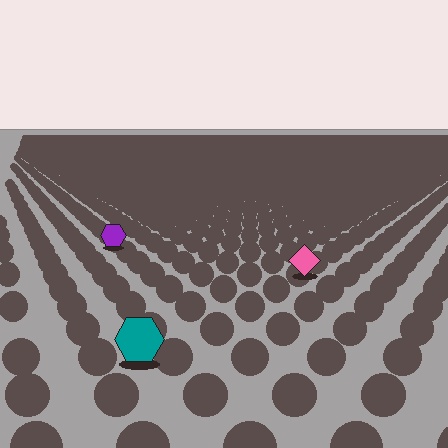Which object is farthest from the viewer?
The purple hexagon is farthest from the viewer. It appears smaller and the ground texture around it is denser.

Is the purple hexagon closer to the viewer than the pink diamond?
No. The pink diamond is closer — you can tell from the texture gradient: the ground texture is coarser near it.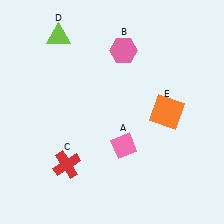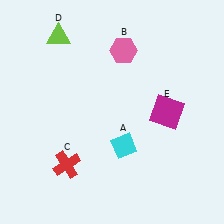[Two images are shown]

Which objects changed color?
A changed from pink to cyan. E changed from orange to magenta.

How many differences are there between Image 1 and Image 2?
There are 2 differences between the two images.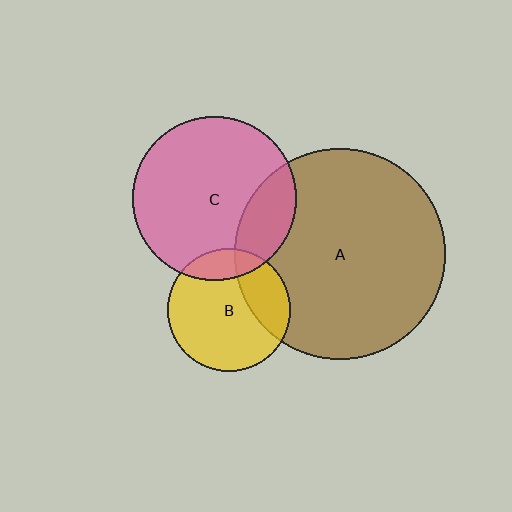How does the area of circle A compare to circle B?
Approximately 3.0 times.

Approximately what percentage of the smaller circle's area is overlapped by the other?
Approximately 15%.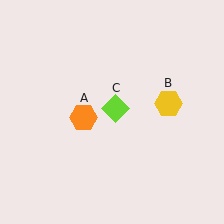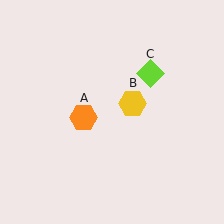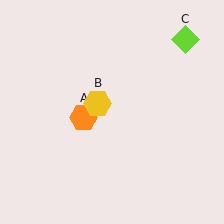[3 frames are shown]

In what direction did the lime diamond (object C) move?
The lime diamond (object C) moved up and to the right.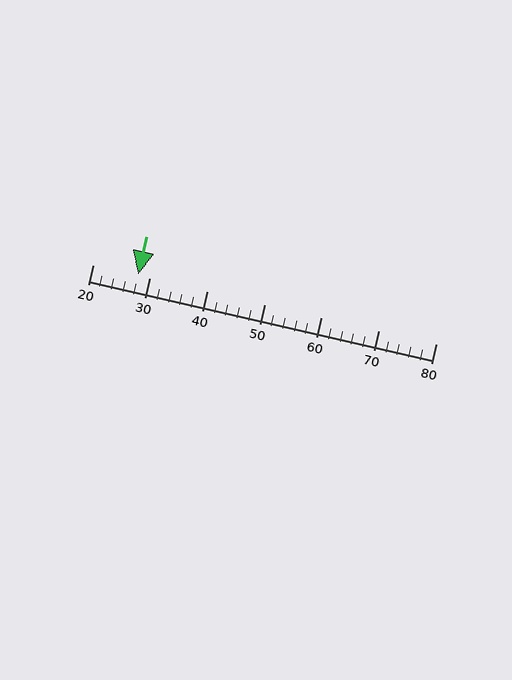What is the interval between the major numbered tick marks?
The major tick marks are spaced 10 units apart.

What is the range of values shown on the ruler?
The ruler shows values from 20 to 80.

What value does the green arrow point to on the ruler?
The green arrow points to approximately 28.